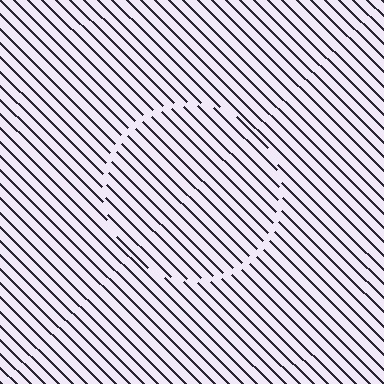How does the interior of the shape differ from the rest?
The interior of the shape contains the same grating, shifted by half a period — the contour is defined by the phase discontinuity where line-ends from the inner and outer gratings abut.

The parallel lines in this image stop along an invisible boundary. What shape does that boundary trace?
An illusory circle. The interior of the shape contains the same grating, shifted by half a period — the contour is defined by the phase discontinuity where line-ends from the inner and outer gratings abut.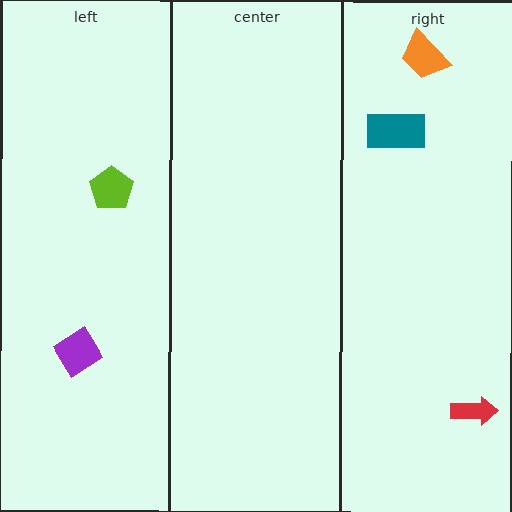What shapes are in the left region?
The purple diamond, the lime pentagon.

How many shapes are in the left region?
2.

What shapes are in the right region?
The orange trapezoid, the teal rectangle, the red arrow.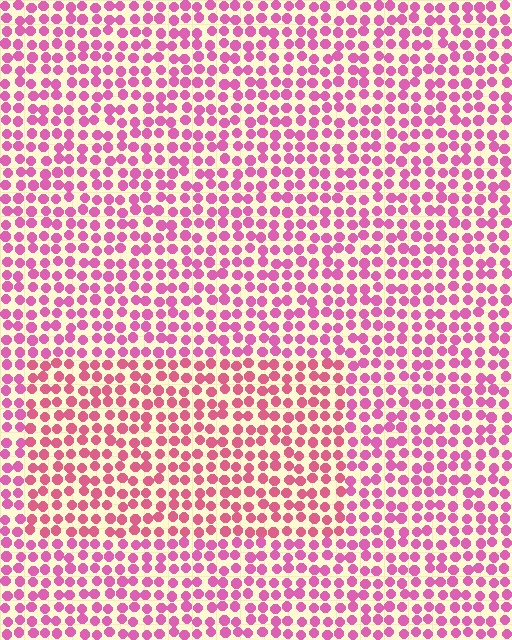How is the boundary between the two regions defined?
The boundary is defined purely by a slight shift in hue (about 21 degrees). Spacing, size, and orientation are identical on both sides.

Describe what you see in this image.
The image is filled with small pink elements in a uniform arrangement. A rectangle-shaped region is visible where the elements are tinted to a slightly different hue, forming a subtle color boundary.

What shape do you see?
I see a rectangle.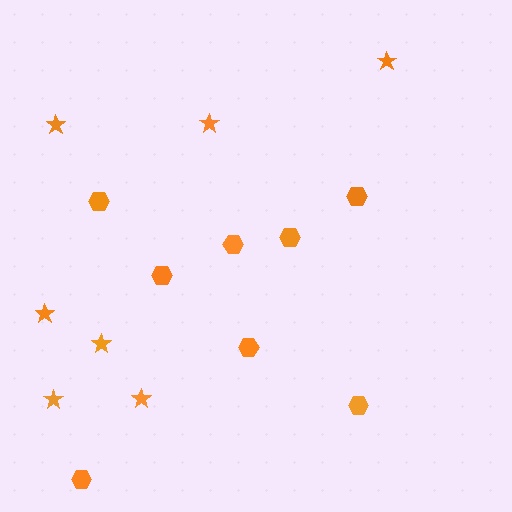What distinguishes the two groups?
There are 2 groups: one group of stars (7) and one group of hexagons (8).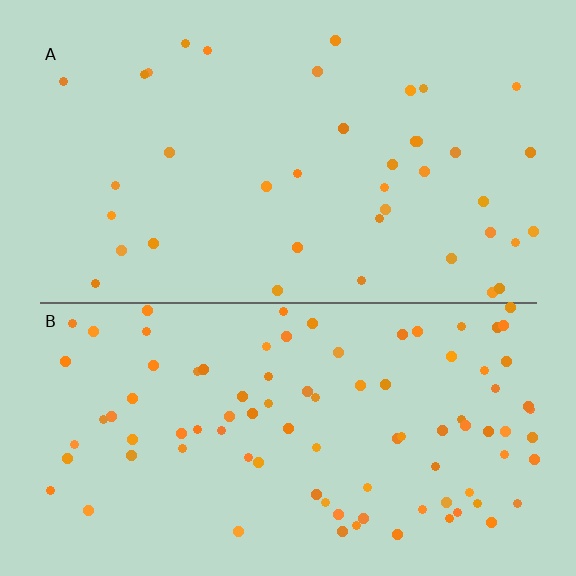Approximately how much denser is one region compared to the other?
Approximately 2.3× — region B over region A.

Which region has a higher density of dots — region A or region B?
B (the bottom).